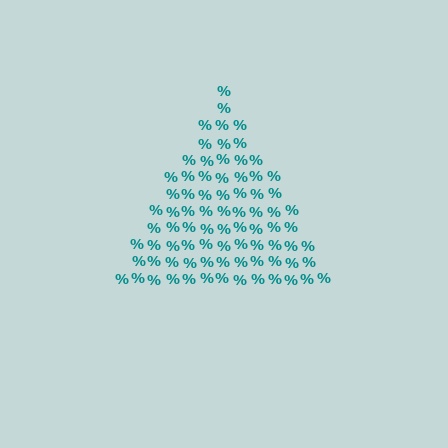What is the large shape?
The large shape is a triangle.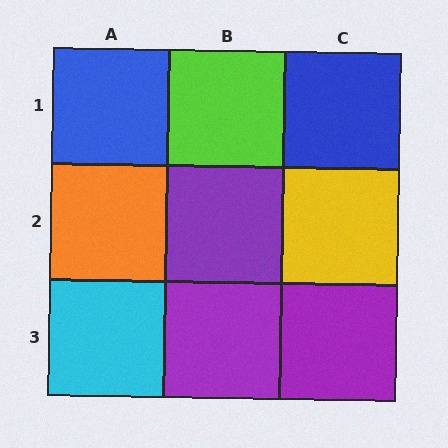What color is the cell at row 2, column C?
Yellow.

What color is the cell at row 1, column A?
Blue.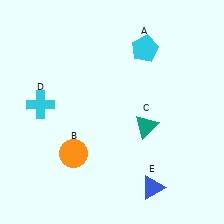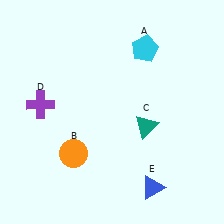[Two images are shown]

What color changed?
The cross (D) changed from cyan in Image 1 to purple in Image 2.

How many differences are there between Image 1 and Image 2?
There is 1 difference between the two images.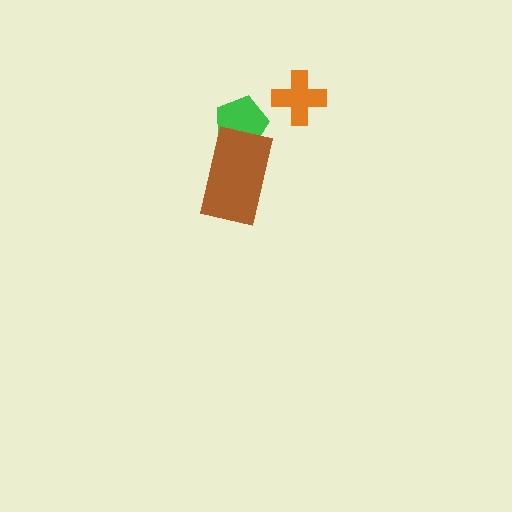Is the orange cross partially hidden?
No, no other shape covers it.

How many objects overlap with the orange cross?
0 objects overlap with the orange cross.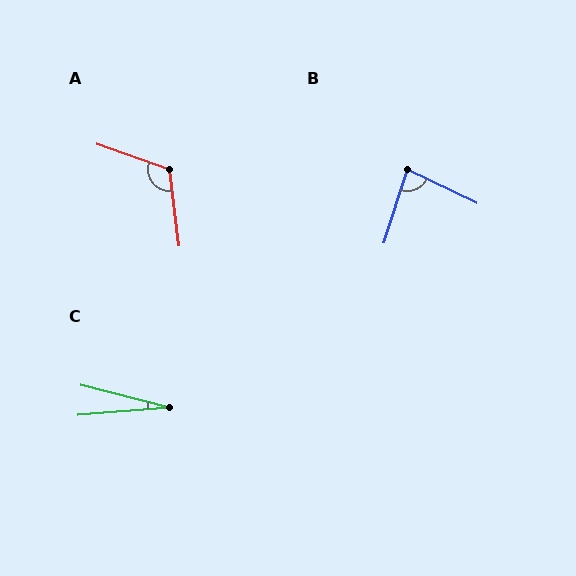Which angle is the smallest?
C, at approximately 19 degrees.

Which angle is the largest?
A, at approximately 117 degrees.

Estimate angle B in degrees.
Approximately 82 degrees.